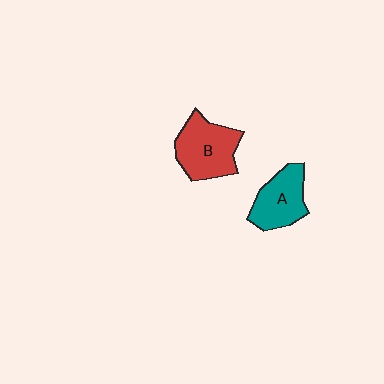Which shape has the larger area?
Shape B (red).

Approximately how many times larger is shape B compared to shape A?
Approximately 1.2 times.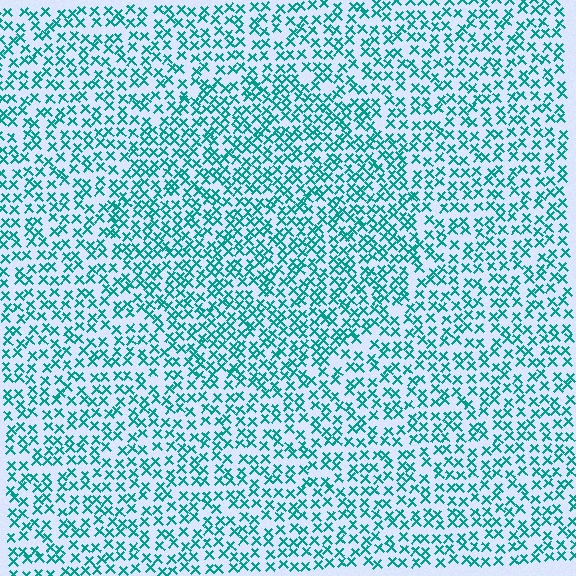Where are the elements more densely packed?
The elements are more densely packed inside the circle boundary.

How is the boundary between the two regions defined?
The boundary is defined by a change in element density (approximately 1.4x ratio). All elements are the same color, size, and shape.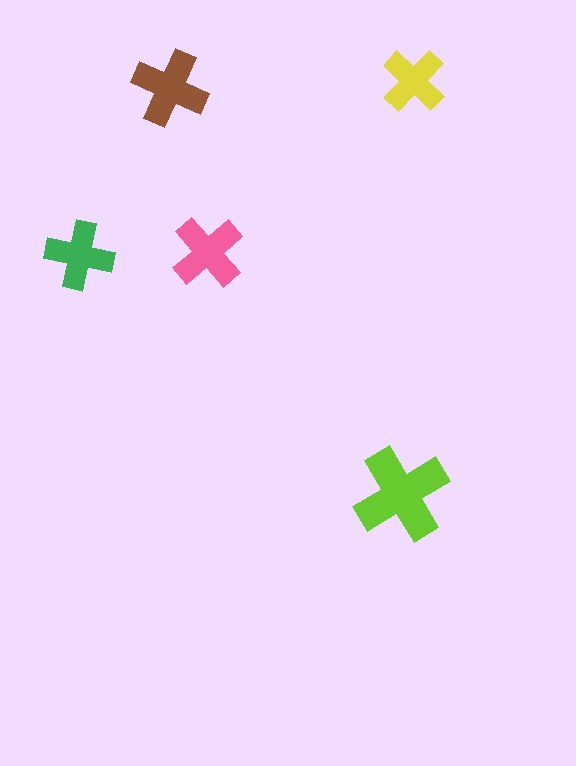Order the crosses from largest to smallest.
the lime one, the brown one, the pink one, the green one, the yellow one.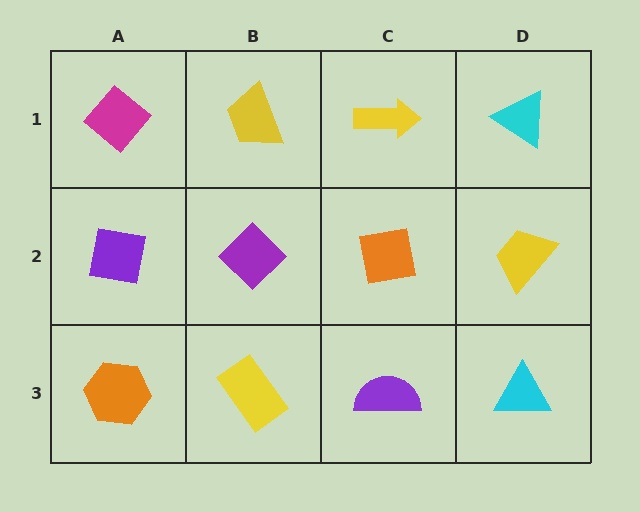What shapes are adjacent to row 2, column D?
A cyan triangle (row 1, column D), a cyan triangle (row 3, column D), an orange square (row 2, column C).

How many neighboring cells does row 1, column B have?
3.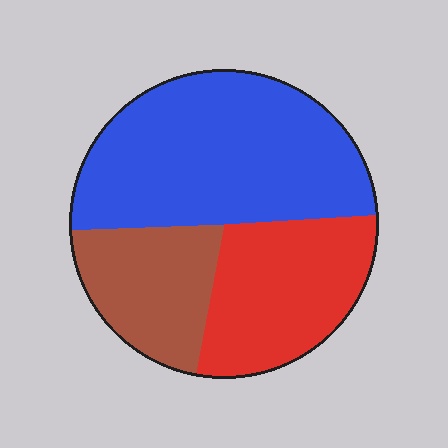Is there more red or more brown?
Red.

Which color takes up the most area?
Blue, at roughly 50%.